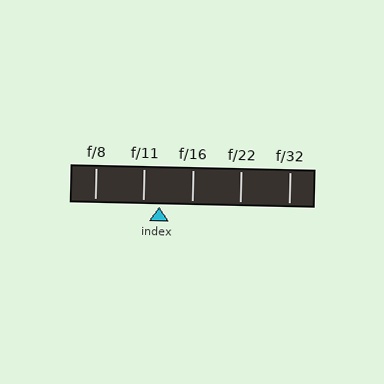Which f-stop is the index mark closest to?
The index mark is closest to f/11.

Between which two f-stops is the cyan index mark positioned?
The index mark is between f/11 and f/16.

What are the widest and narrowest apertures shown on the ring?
The widest aperture shown is f/8 and the narrowest is f/32.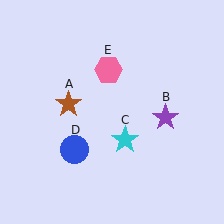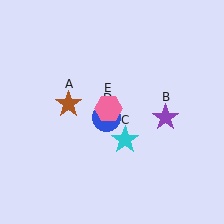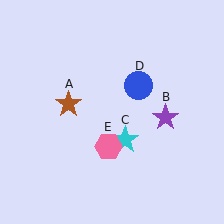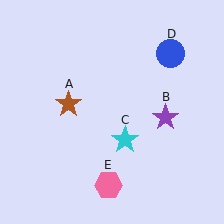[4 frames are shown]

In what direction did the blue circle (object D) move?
The blue circle (object D) moved up and to the right.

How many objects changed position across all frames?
2 objects changed position: blue circle (object D), pink hexagon (object E).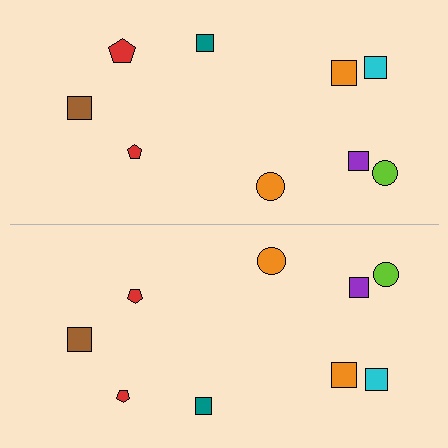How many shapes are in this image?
There are 18 shapes in this image.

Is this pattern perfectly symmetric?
No, the pattern is not perfectly symmetric. The red pentagon on the bottom side has a different size than its mirror counterpart.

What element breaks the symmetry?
The red pentagon on the bottom side has a different size than its mirror counterpart.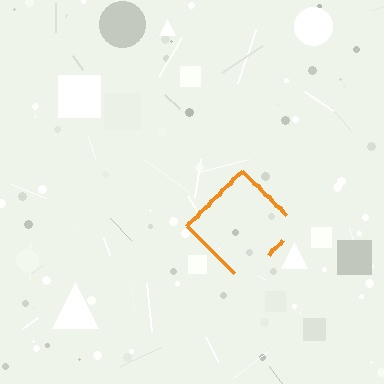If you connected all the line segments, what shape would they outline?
They would outline a diamond.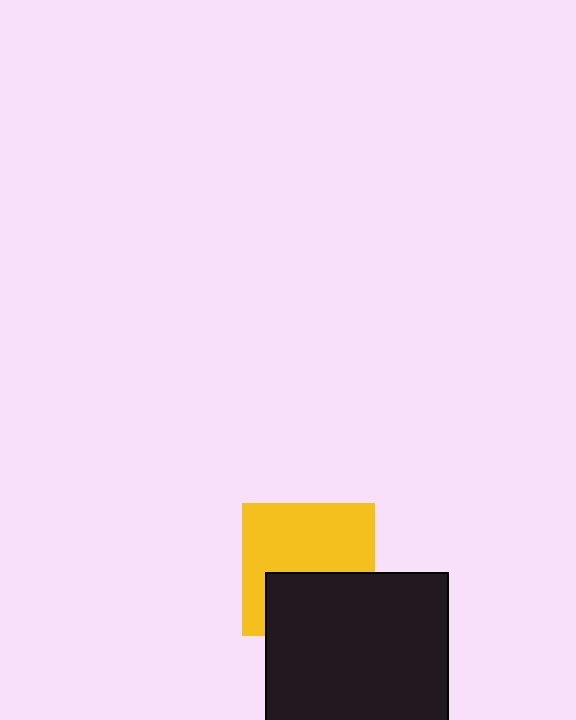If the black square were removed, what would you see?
You would see the complete yellow square.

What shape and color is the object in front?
The object in front is a black square.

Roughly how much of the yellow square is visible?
About half of it is visible (roughly 60%).